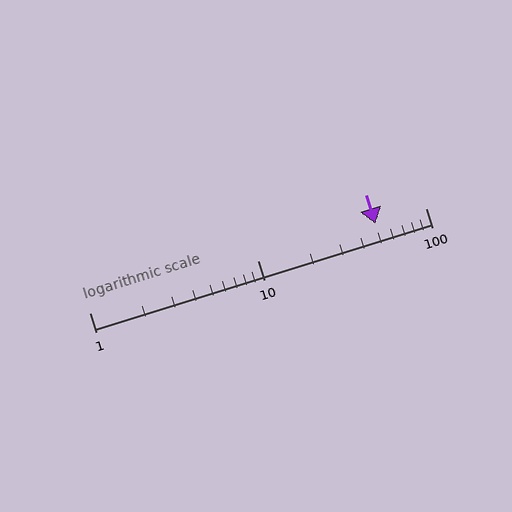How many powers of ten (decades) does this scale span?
The scale spans 2 decades, from 1 to 100.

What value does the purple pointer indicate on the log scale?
The pointer indicates approximately 50.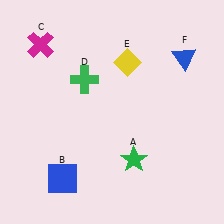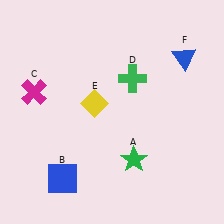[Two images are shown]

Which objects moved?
The objects that moved are: the magenta cross (C), the green cross (D), the yellow diamond (E).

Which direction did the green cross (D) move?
The green cross (D) moved right.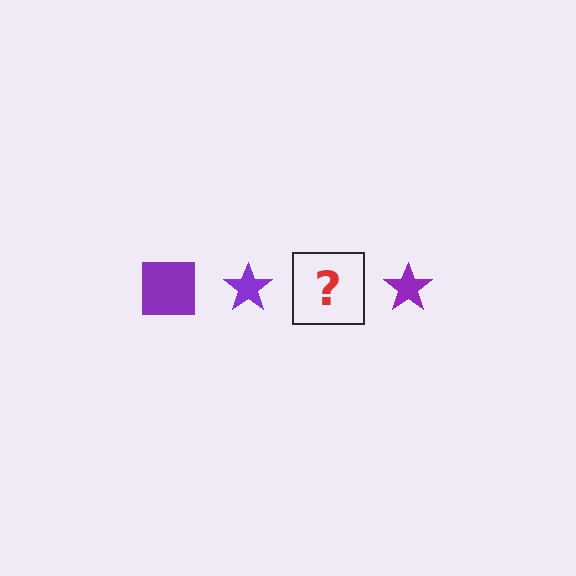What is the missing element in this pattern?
The missing element is a purple square.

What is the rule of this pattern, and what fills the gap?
The rule is that the pattern cycles through square, star shapes in purple. The gap should be filled with a purple square.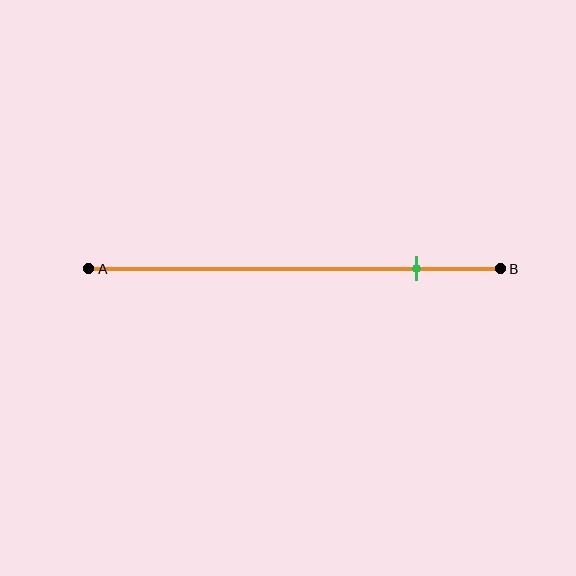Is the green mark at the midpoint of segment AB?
No, the mark is at about 80% from A, not at the 50% midpoint.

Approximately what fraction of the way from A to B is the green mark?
The green mark is approximately 80% of the way from A to B.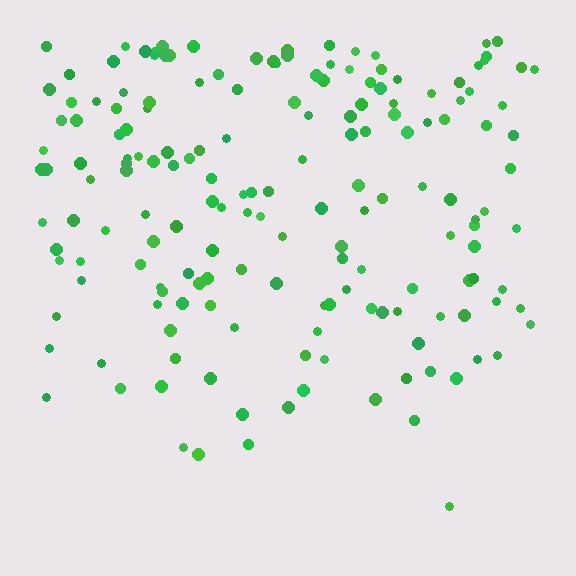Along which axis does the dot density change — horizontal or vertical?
Vertical.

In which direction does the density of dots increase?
From bottom to top, with the top side densest.